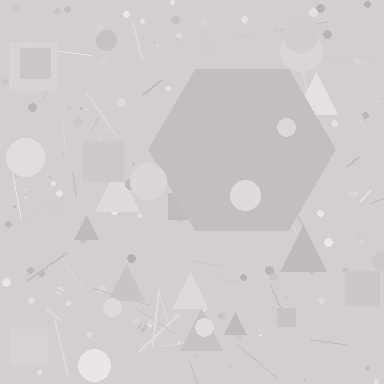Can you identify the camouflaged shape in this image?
The camouflaged shape is a hexagon.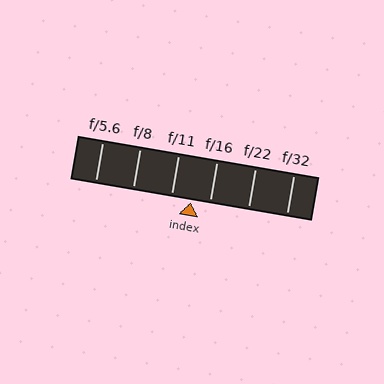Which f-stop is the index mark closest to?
The index mark is closest to f/16.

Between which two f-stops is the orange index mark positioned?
The index mark is between f/11 and f/16.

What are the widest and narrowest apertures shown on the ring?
The widest aperture shown is f/5.6 and the narrowest is f/32.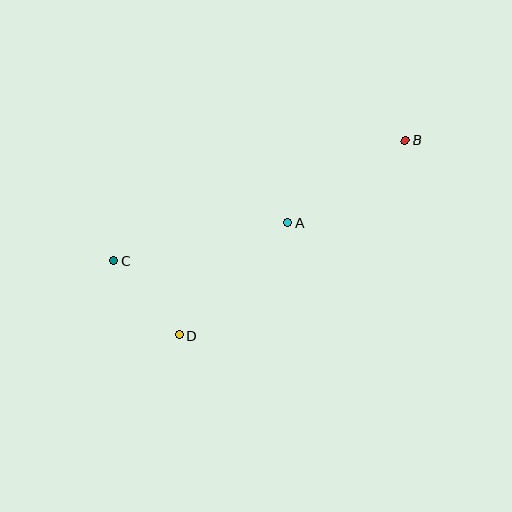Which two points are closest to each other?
Points C and D are closest to each other.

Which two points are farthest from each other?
Points B and C are farthest from each other.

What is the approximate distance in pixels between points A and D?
The distance between A and D is approximately 156 pixels.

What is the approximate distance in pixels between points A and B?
The distance between A and B is approximately 143 pixels.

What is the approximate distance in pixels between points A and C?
The distance between A and C is approximately 178 pixels.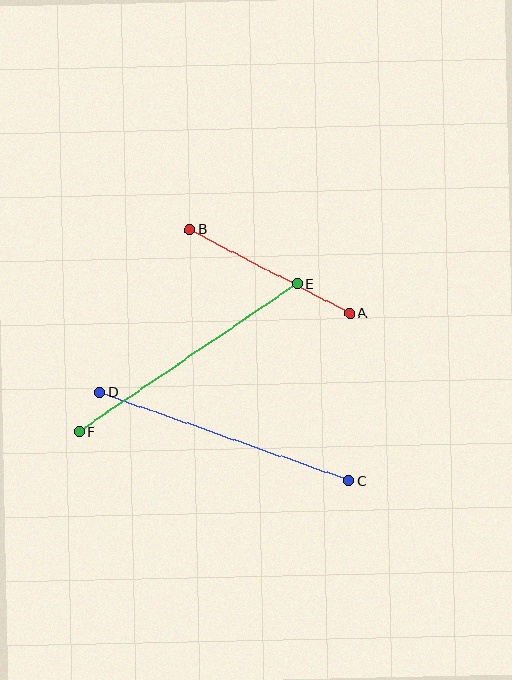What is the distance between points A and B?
The distance is approximately 181 pixels.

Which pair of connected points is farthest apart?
Points C and D are farthest apart.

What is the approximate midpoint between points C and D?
The midpoint is at approximately (224, 437) pixels.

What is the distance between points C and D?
The distance is approximately 264 pixels.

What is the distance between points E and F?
The distance is approximately 263 pixels.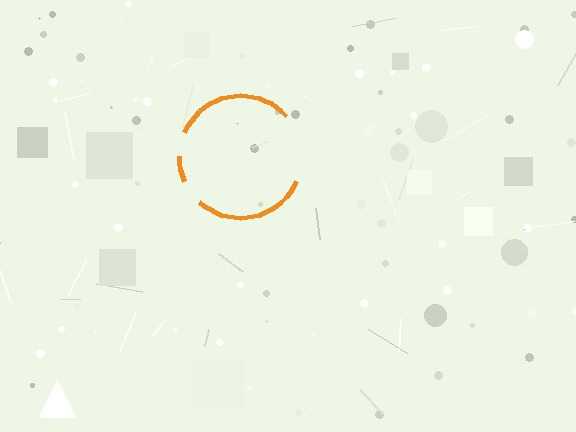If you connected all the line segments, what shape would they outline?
They would outline a circle.